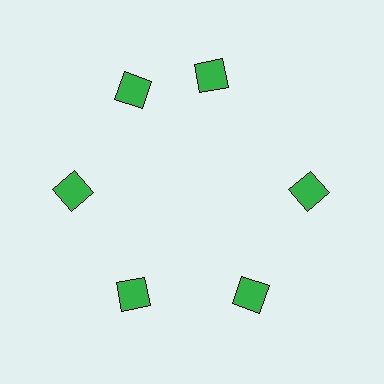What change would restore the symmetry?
The symmetry would be restored by rotating it back into even spacing with its neighbors so that all 6 squares sit at equal angles and equal distance from the center.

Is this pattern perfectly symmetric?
No. The 6 green squares are arranged in a ring, but one element near the 1 o'clock position is rotated out of alignment along the ring, breaking the 6-fold rotational symmetry.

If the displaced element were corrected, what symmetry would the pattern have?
It would have 6-fold rotational symmetry — the pattern would map onto itself every 60 degrees.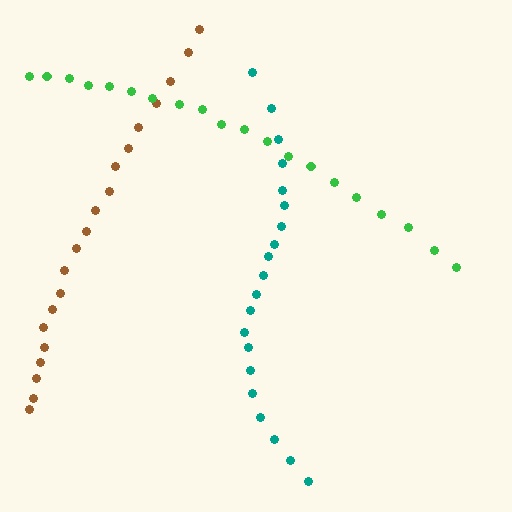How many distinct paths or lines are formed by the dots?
There are 3 distinct paths.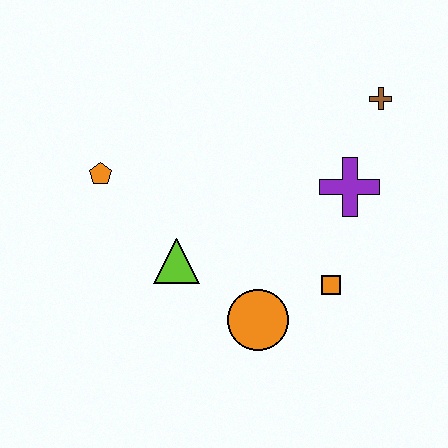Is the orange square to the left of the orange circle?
No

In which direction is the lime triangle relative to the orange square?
The lime triangle is to the left of the orange square.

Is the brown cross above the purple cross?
Yes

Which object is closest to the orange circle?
The orange square is closest to the orange circle.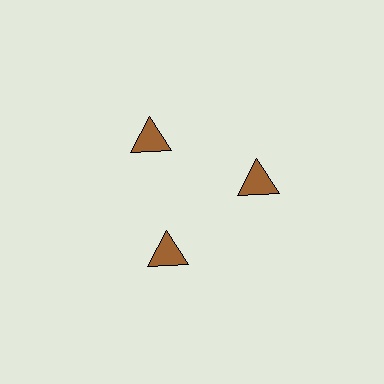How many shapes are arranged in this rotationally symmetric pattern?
There are 3 shapes, arranged in 3 groups of 1.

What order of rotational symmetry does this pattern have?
This pattern has 3-fold rotational symmetry.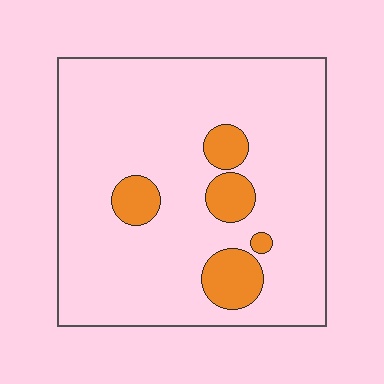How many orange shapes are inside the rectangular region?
5.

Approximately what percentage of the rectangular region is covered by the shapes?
Approximately 15%.